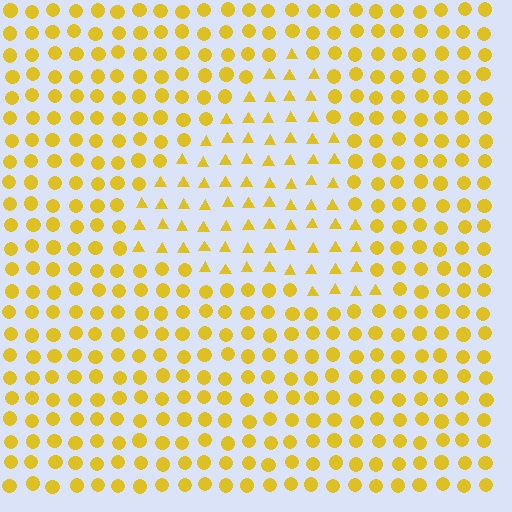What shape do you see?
I see a triangle.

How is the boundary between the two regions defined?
The boundary is defined by a change in element shape: triangles inside vs. circles outside. All elements share the same color and spacing.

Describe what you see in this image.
The image is filled with small yellow elements arranged in a uniform grid. A triangle-shaped region contains triangles, while the surrounding area contains circles. The boundary is defined purely by the change in element shape.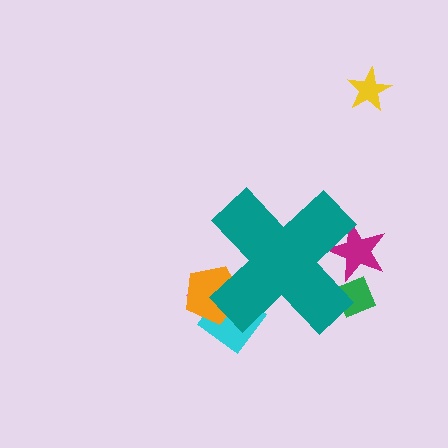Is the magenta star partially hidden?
Yes, the magenta star is partially hidden behind the teal cross.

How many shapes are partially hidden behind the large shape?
5 shapes are partially hidden.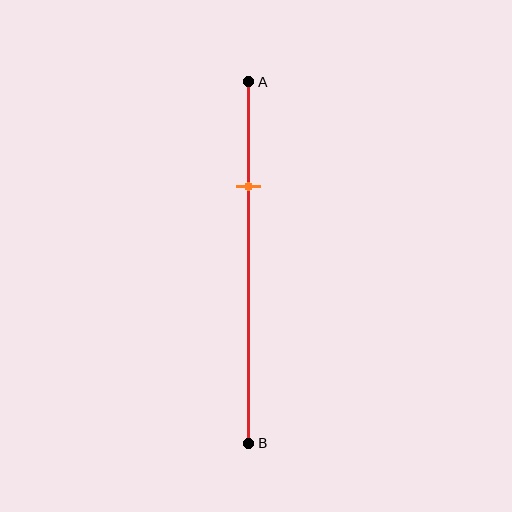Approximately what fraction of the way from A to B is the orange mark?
The orange mark is approximately 30% of the way from A to B.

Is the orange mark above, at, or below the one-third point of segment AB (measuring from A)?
The orange mark is above the one-third point of segment AB.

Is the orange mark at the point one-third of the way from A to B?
No, the mark is at about 30% from A, not at the 33% one-third point.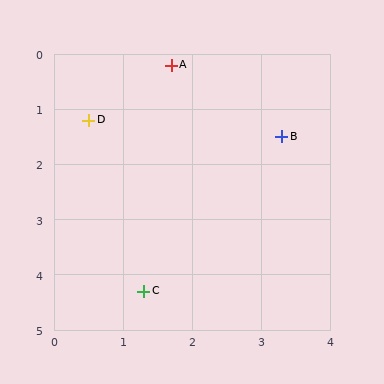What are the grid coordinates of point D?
Point D is at approximately (0.5, 1.2).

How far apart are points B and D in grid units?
Points B and D are about 2.8 grid units apart.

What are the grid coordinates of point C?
Point C is at approximately (1.3, 4.3).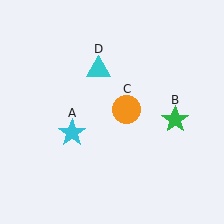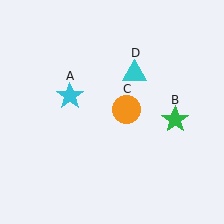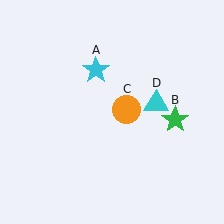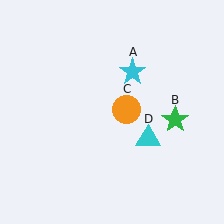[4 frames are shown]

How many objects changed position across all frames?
2 objects changed position: cyan star (object A), cyan triangle (object D).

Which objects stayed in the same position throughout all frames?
Green star (object B) and orange circle (object C) remained stationary.